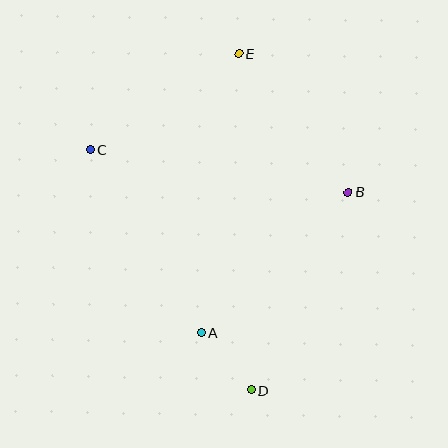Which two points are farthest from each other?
Points D and E are farthest from each other.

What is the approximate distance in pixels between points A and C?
The distance between A and C is approximately 214 pixels.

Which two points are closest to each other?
Points A and D are closest to each other.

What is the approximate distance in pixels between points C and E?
The distance between C and E is approximately 177 pixels.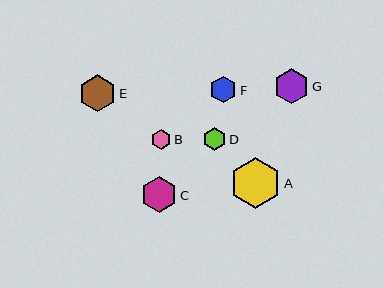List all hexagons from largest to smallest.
From largest to smallest: A, E, C, G, F, D, B.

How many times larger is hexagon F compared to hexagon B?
Hexagon F is approximately 1.3 times the size of hexagon B.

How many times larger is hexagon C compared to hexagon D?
Hexagon C is approximately 1.5 times the size of hexagon D.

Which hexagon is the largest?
Hexagon A is the largest with a size of approximately 51 pixels.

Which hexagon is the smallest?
Hexagon B is the smallest with a size of approximately 20 pixels.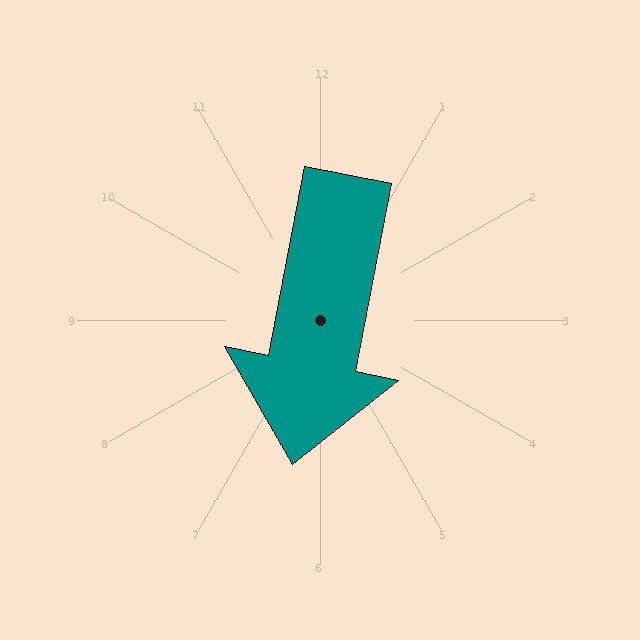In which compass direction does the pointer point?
South.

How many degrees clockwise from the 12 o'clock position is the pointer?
Approximately 191 degrees.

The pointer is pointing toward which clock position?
Roughly 6 o'clock.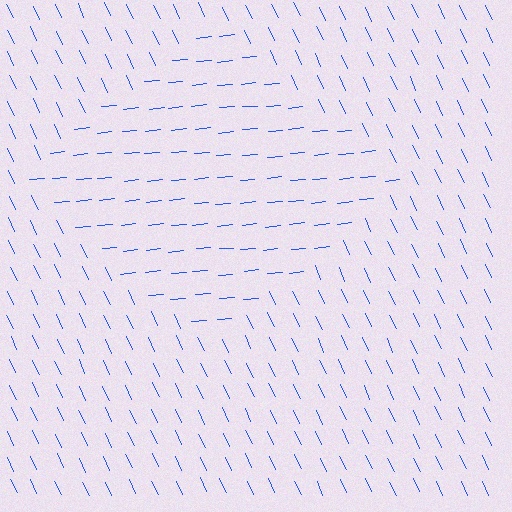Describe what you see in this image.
The image is filled with small blue line segments. A diamond region in the image has lines oriented differently from the surrounding lines, creating a visible texture boundary.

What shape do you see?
I see a diamond.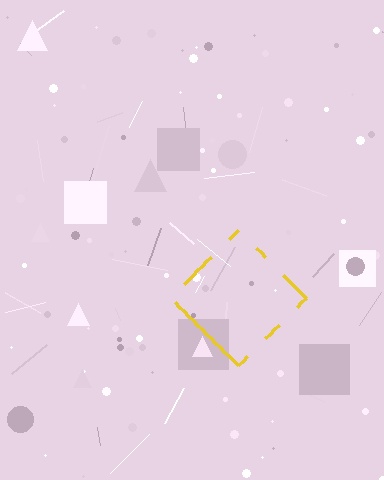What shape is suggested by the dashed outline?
The dashed outline suggests a diamond.